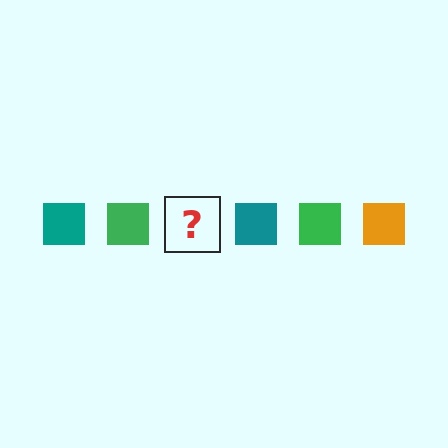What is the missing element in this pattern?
The missing element is an orange square.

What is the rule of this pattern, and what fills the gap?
The rule is that the pattern cycles through teal, green, orange squares. The gap should be filled with an orange square.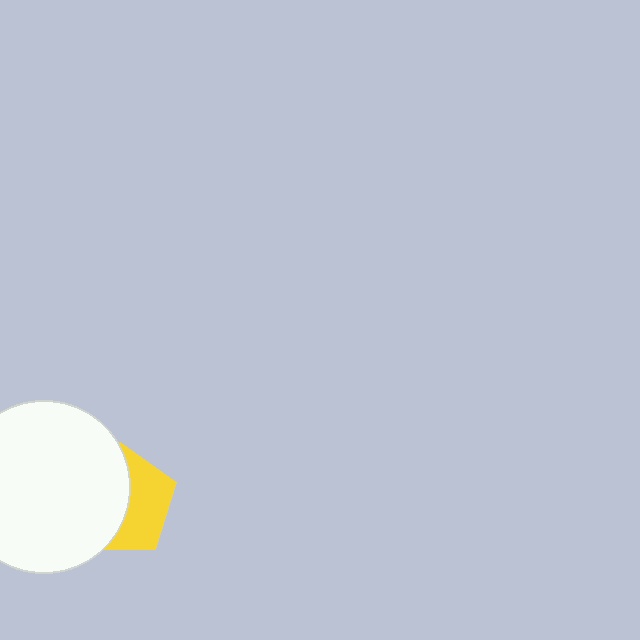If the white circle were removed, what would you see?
You would see the complete yellow pentagon.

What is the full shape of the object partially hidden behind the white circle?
The partially hidden object is a yellow pentagon.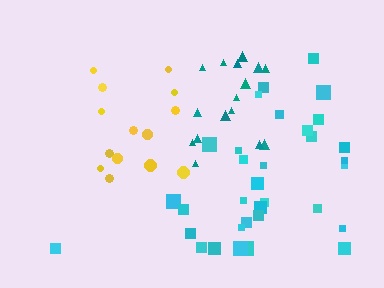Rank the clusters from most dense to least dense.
teal, cyan, yellow.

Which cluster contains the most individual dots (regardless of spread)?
Cyan (33).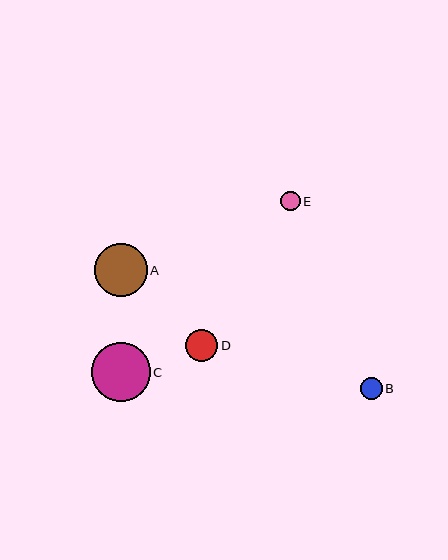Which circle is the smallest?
Circle E is the smallest with a size of approximately 19 pixels.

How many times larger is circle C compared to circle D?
Circle C is approximately 1.8 times the size of circle D.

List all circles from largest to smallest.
From largest to smallest: C, A, D, B, E.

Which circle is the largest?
Circle C is the largest with a size of approximately 59 pixels.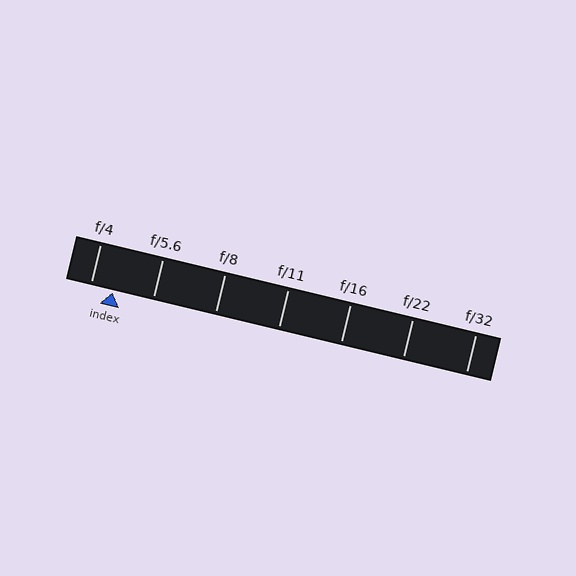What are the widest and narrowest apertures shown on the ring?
The widest aperture shown is f/4 and the narrowest is f/32.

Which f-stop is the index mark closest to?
The index mark is closest to f/4.